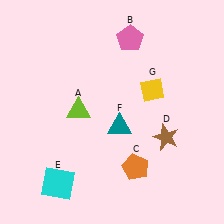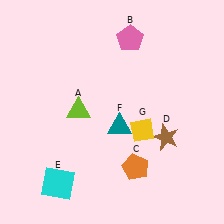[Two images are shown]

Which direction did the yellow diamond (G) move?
The yellow diamond (G) moved down.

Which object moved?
The yellow diamond (G) moved down.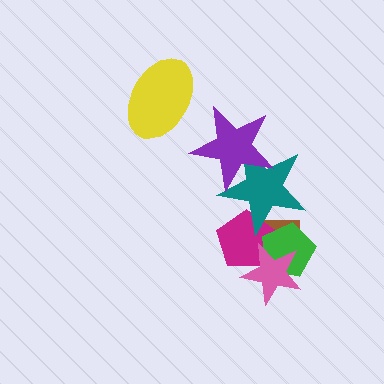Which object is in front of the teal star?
The purple star is in front of the teal star.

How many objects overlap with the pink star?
3 objects overlap with the pink star.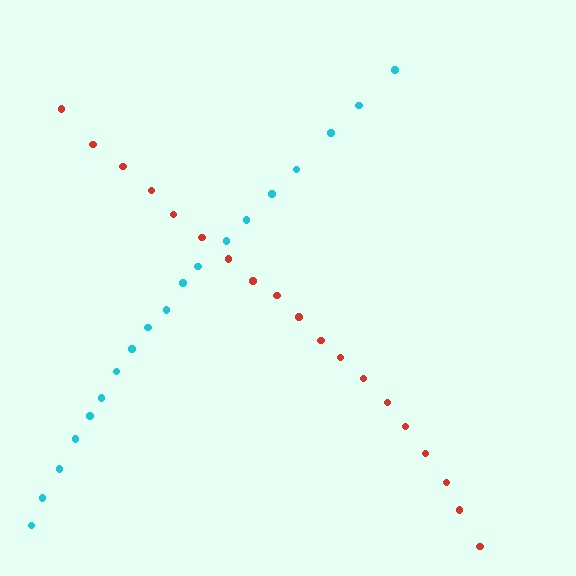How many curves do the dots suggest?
There are 2 distinct paths.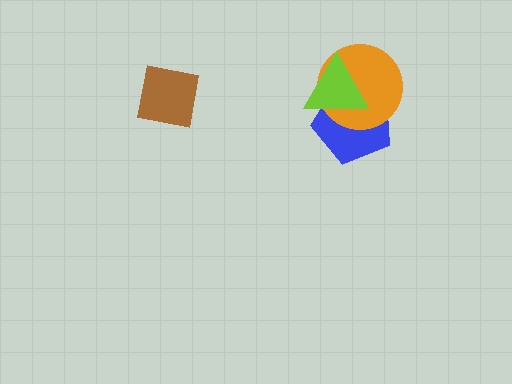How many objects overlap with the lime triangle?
2 objects overlap with the lime triangle.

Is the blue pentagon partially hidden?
Yes, it is partially covered by another shape.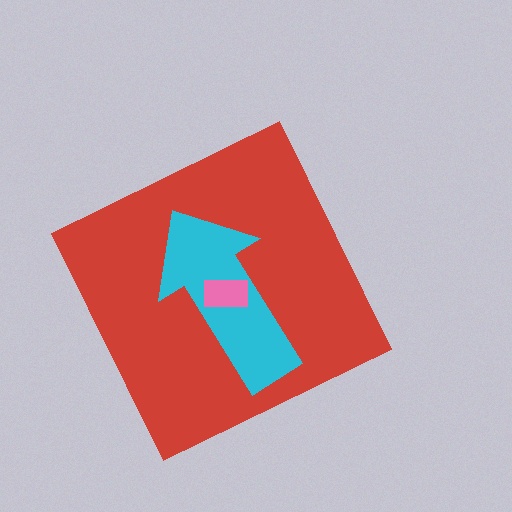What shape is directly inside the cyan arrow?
The pink rectangle.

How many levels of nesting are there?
3.